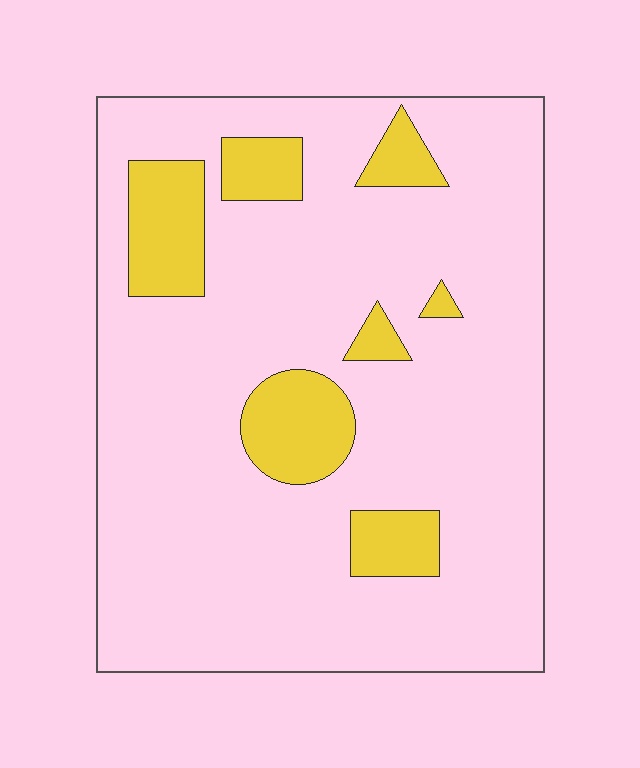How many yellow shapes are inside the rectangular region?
7.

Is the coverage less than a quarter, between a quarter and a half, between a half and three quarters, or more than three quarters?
Less than a quarter.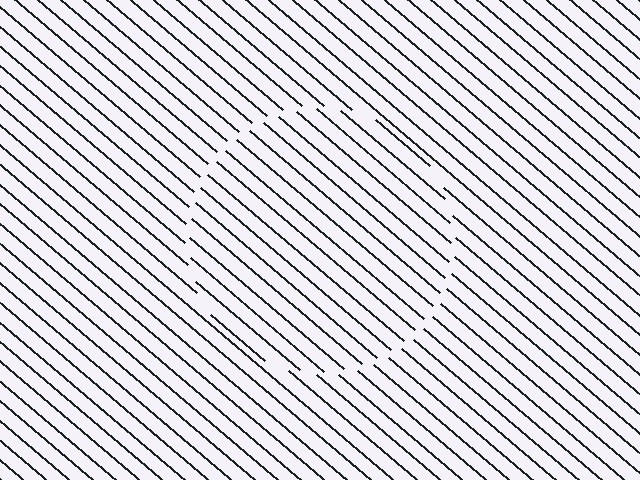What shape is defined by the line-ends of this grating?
An illusory circle. The interior of the shape contains the same grating, shifted by half a period — the contour is defined by the phase discontinuity where line-ends from the inner and outer gratings abut.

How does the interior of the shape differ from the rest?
The interior of the shape contains the same grating, shifted by half a period — the contour is defined by the phase discontinuity where line-ends from the inner and outer gratings abut.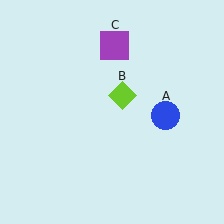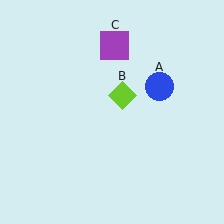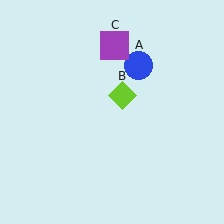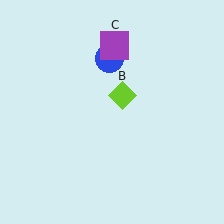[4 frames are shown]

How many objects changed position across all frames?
1 object changed position: blue circle (object A).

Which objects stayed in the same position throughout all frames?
Lime diamond (object B) and purple square (object C) remained stationary.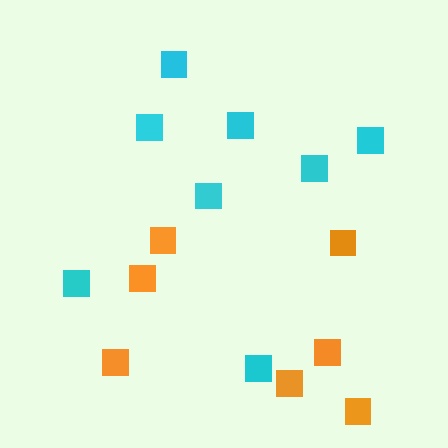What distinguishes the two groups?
There are 2 groups: one group of orange squares (7) and one group of cyan squares (8).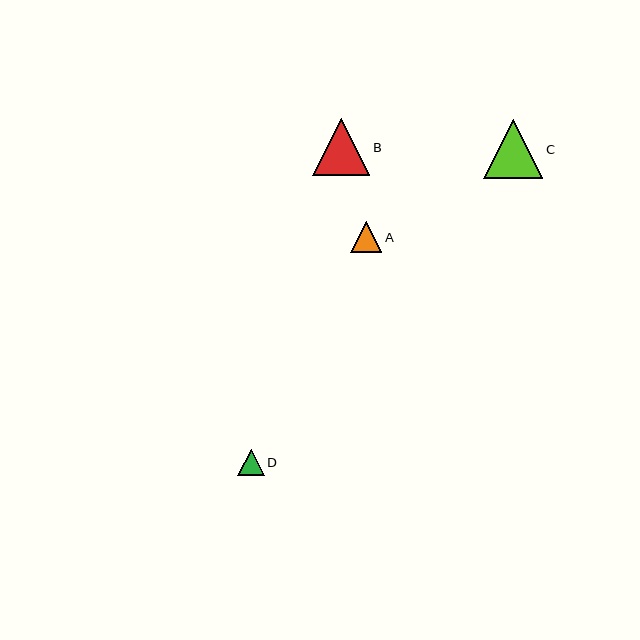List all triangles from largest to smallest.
From largest to smallest: C, B, A, D.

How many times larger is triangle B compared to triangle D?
Triangle B is approximately 2.2 times the size of triangle D.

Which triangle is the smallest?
Triangle D is the smallest with a size of approximately 26 pixels.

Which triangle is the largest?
Triangle C is the largest with a size of approximately 59 pixels.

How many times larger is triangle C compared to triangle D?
Triangle C is approximately 2.3 times the size of triangle D.